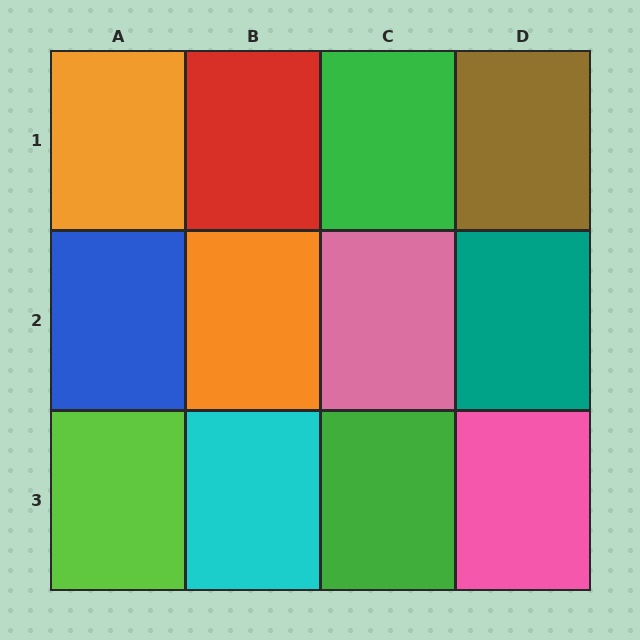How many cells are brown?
1 cell is brown.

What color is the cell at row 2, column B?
Orange.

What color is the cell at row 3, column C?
Green.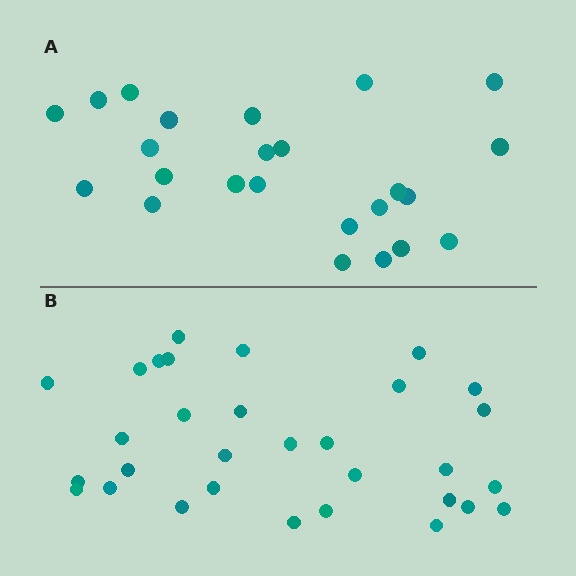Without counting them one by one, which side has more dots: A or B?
Region B (the bottom region) has more dots.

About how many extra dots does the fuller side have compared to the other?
Region B has roughly 8 or so more dots than region A.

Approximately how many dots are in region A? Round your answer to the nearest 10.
About 20 dots. (The exact count is 24, which rounds to 20.)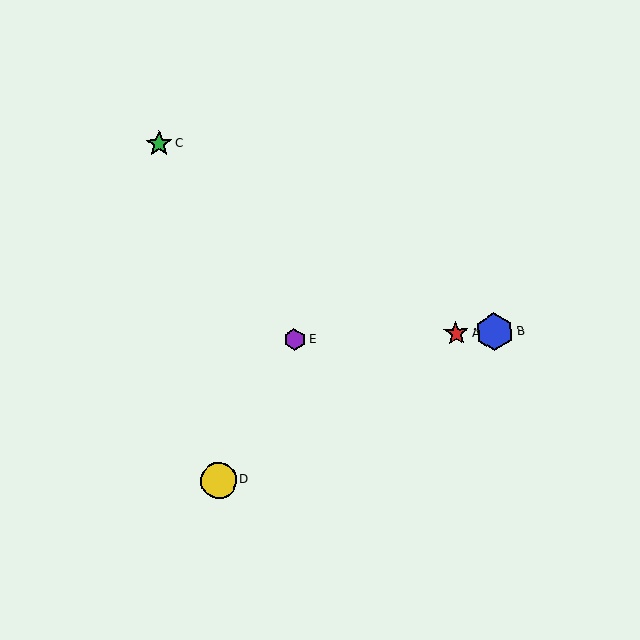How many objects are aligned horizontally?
3 objects (A, B, E) are aligned horizontally.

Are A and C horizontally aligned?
No, A is at y≈333 and C is at y≈144.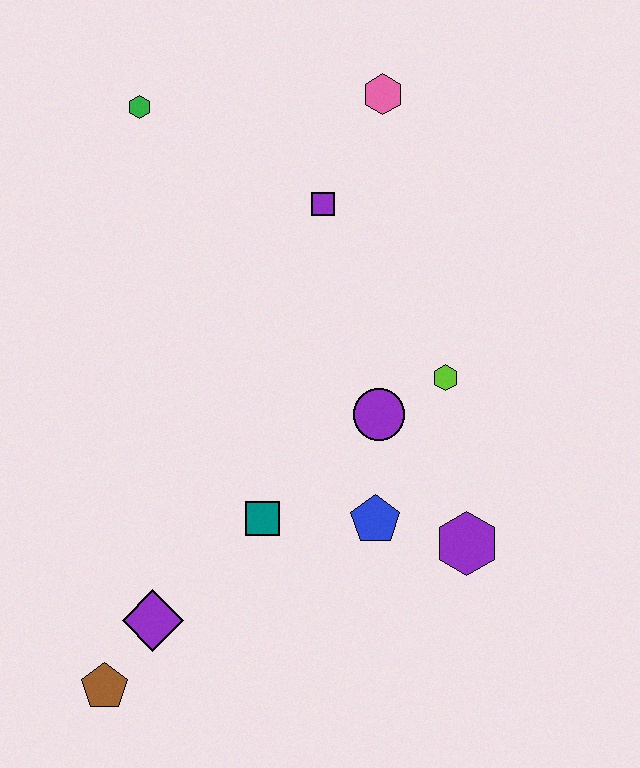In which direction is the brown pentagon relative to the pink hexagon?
The brown pentagon is below the pink hexagon.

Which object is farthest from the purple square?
The brown pentagon is farthest from the purple square.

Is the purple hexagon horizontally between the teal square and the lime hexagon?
No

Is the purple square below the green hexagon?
Yes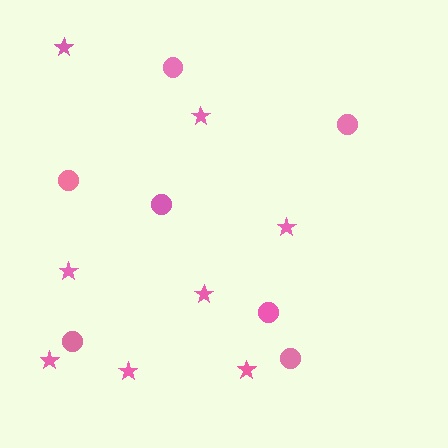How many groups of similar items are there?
There are 2 groups: one group of stars (8) and one group of circles (7).